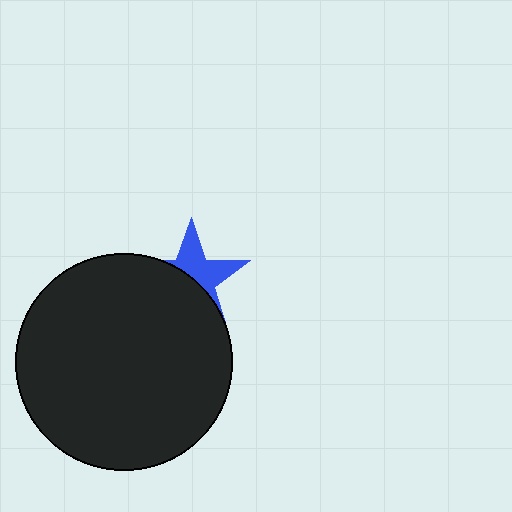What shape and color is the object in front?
The object in front is a black circle.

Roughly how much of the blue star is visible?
About half of it is visible (roughly 46%).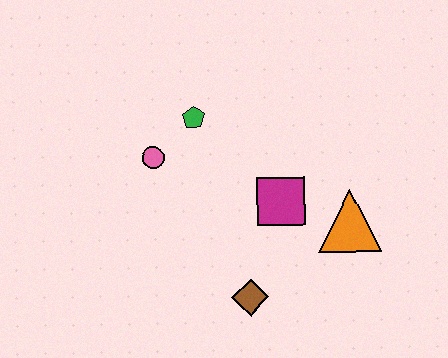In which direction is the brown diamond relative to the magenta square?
The brown diamond is below the magenta square.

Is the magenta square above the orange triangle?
Yes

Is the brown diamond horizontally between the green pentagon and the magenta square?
Yes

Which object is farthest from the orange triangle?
The pink circle is farthest from the orange triangle.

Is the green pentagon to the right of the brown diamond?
No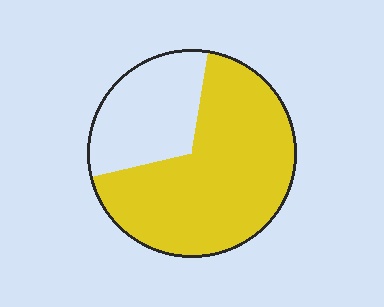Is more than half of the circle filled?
Yes.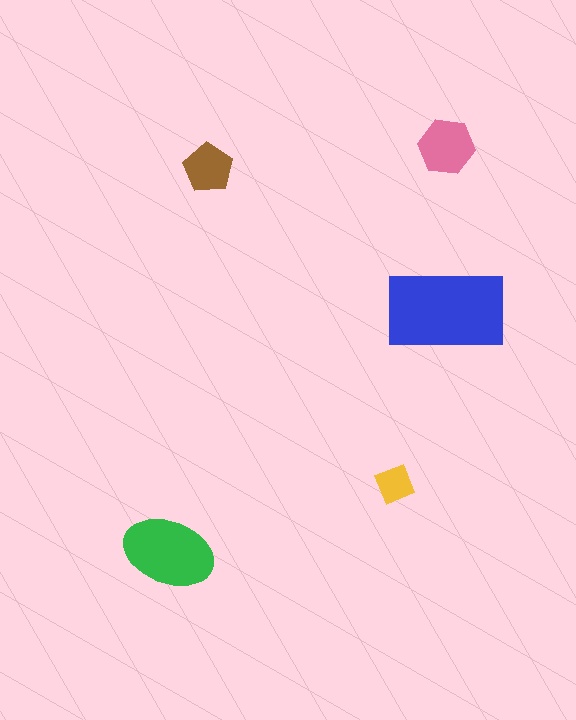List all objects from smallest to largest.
The yellow square, the brown pentagon, the pink hexagon, the green ellipse, the blue rectangle.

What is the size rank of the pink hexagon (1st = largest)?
3rd.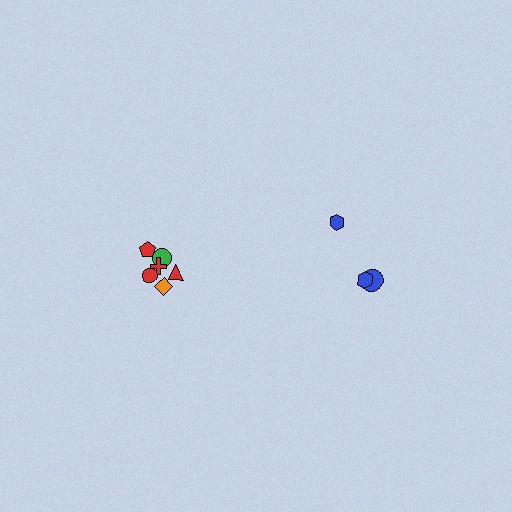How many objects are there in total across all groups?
There are 9 objects.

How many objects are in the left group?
There are 6 objects.